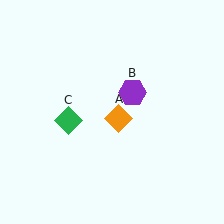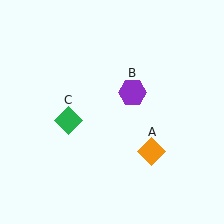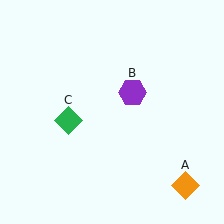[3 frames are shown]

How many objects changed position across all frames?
1 object changed position: orange diamond (object A).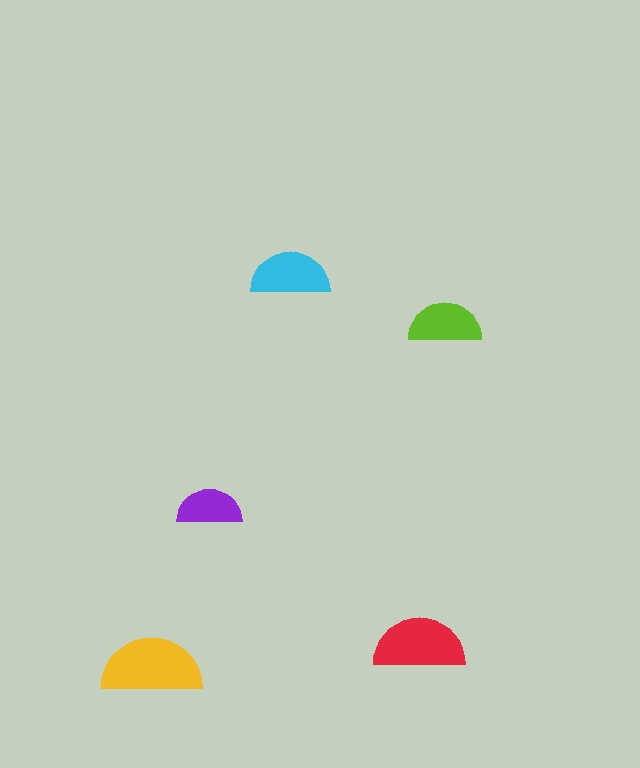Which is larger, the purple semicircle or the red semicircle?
The red one.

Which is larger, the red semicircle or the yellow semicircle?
The yellow one.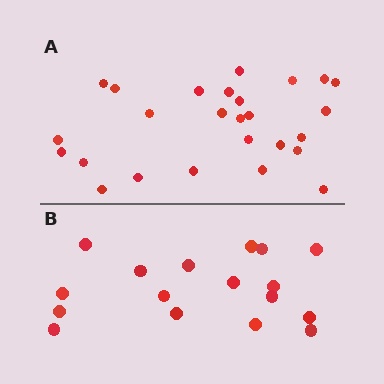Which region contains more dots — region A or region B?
Region A (the top region) has more dots.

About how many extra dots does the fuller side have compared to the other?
Region A has roughly 8 or so more dots than region B.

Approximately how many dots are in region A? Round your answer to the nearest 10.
About 30 dots. (The exact count is 26, which rounds to 30.)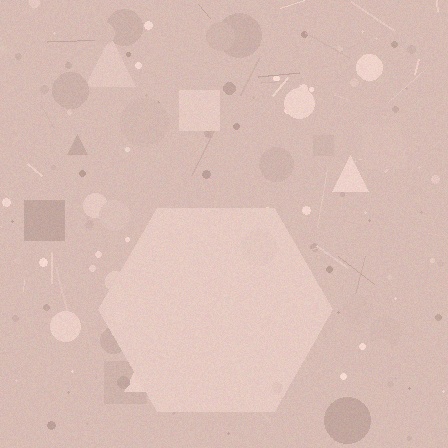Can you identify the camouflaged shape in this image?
The camouflaged shape is a hexagon.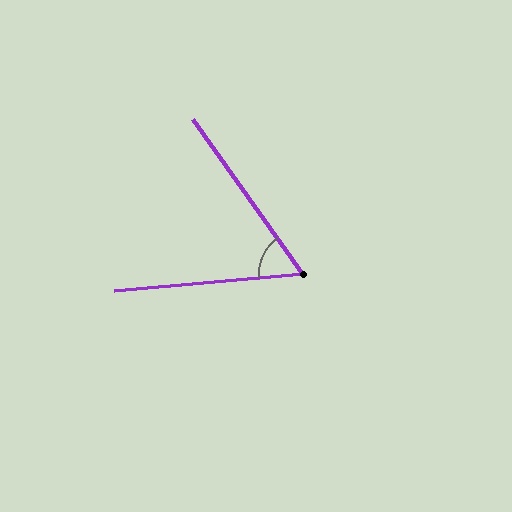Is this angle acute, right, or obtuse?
It is acute.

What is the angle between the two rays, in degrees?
Approximately 60 degrees.